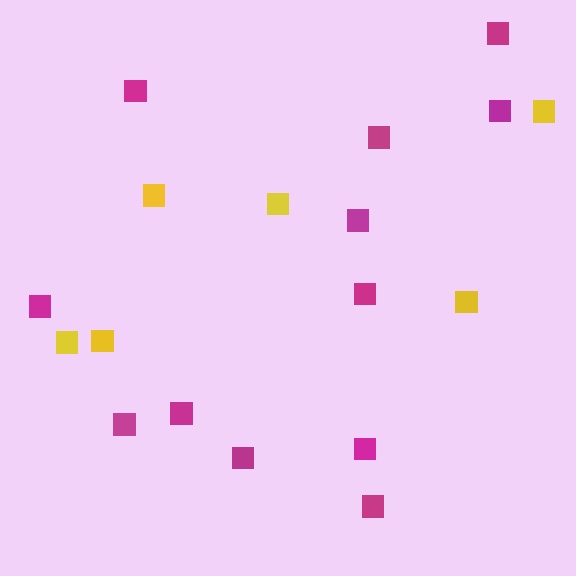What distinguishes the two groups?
There are 2 groups: one group of magenta squares (12) and one group of yellow squares (6).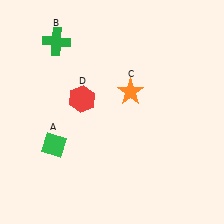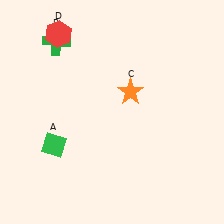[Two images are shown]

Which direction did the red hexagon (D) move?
The red hexagon (D) moved up.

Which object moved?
The red hexagon (D) moved up.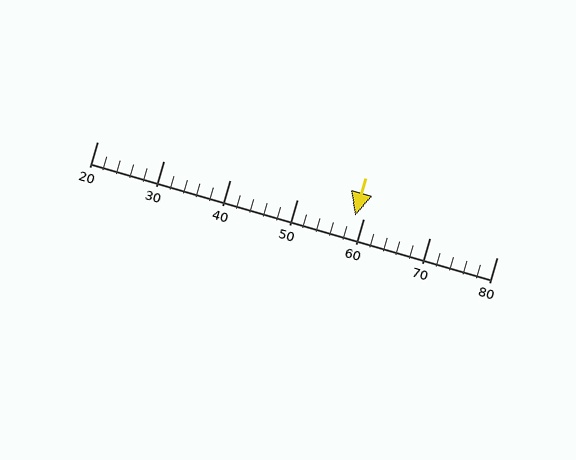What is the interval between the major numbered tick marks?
The major tick marks are spaced 10 units apart.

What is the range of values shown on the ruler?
The ruler shows values from 20 to 80.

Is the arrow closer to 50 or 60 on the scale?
The arrow is closer to 60.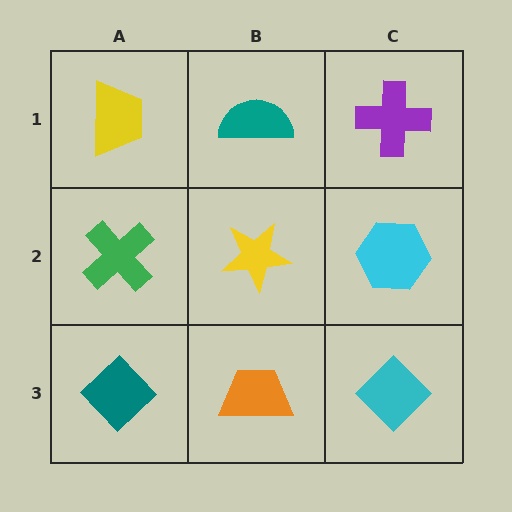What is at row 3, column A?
A teal diamond.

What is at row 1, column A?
A yellow trapezoid.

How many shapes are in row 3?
3 shapes.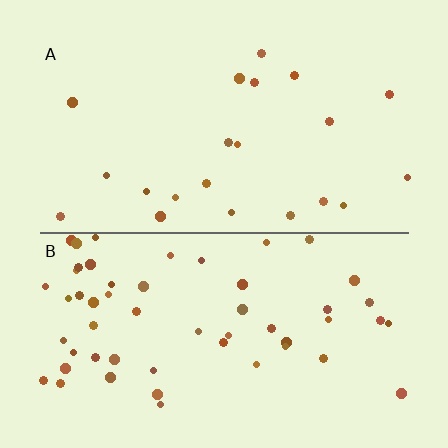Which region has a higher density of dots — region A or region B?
B (the bottom).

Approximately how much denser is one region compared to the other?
Approximately 2.6× — region B over region A.